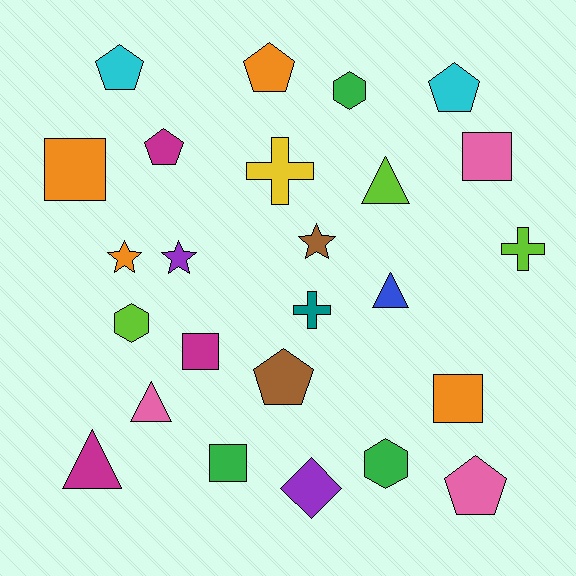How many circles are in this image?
There are no circles.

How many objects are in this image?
There are 25 objects.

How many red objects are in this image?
There are no red objects.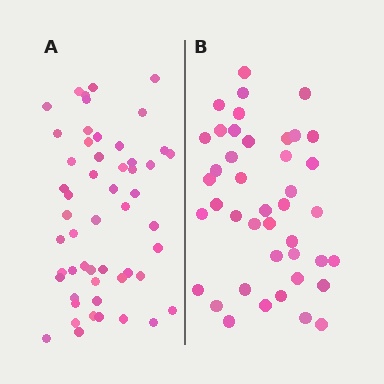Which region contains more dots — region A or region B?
Region A (the left region) has more dots.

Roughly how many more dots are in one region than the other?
Region A has roughly 12 or so more dots than region B.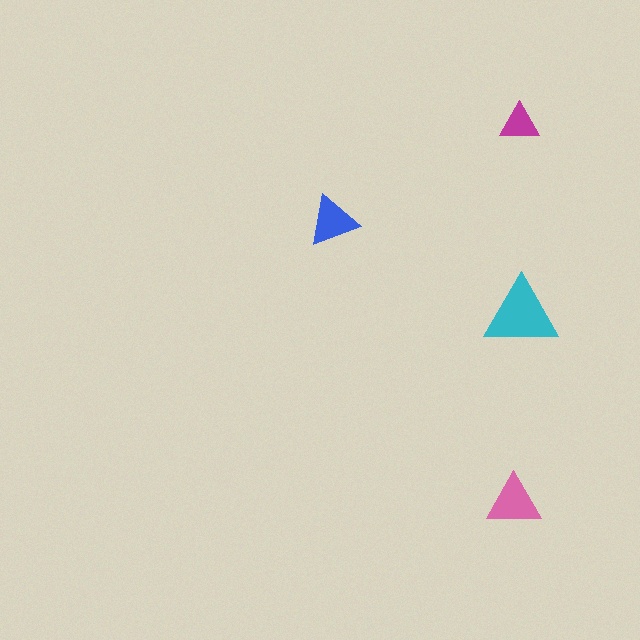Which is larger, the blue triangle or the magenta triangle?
The blue one.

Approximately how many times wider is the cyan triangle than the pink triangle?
About 1.5 times wider.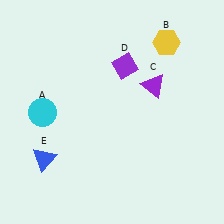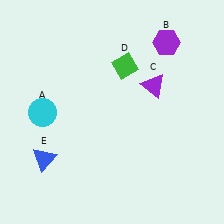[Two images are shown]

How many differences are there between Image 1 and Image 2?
There are 2 differences between the two images.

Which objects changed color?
B changed from yellow to purple. D changed from purple to green.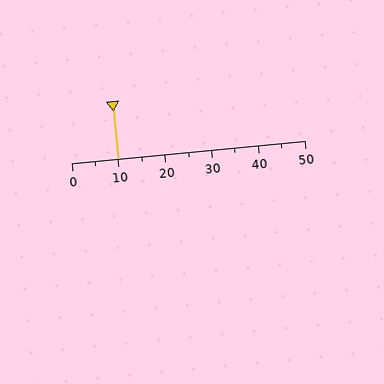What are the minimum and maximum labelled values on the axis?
The axis runs from 0 to 50.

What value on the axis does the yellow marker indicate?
The marker indicates approximately 10.